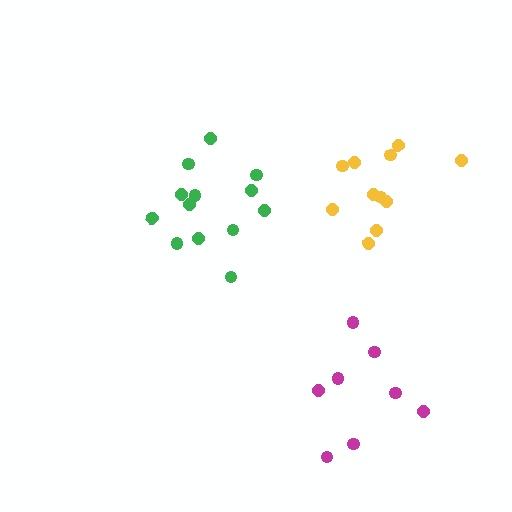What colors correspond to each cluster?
The clusters are colored: green, magenta, yellow.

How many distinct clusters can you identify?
There are 3 distinct clusters.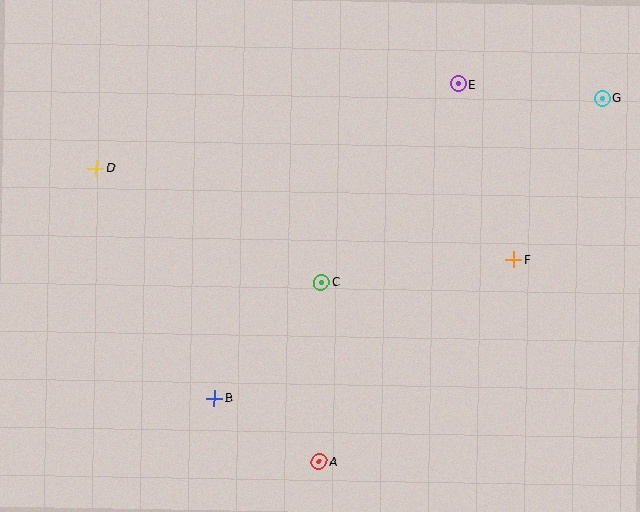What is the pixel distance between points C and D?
The distance between C and D is 252 pixels.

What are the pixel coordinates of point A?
Point A is at (319, 462).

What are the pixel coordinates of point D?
Point D is at (96, 168).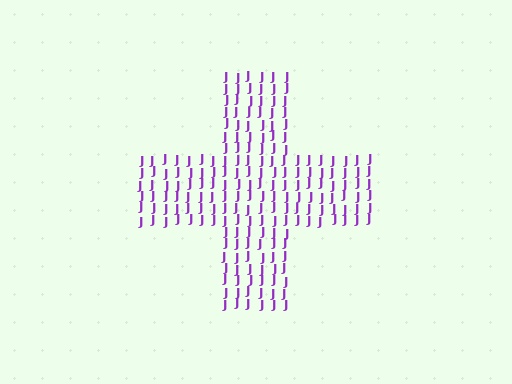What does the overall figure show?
The overall figure shows a cross.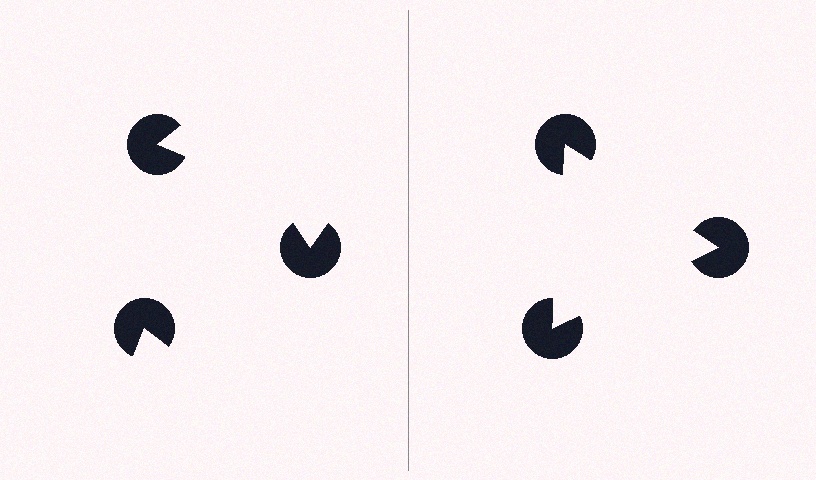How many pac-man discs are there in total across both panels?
6 — 3 on each side.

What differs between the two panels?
The pac-man discs are positioned identically on both sides; only the wedge orientations differ. On the right they align to a triangle; on the left they are misaligned.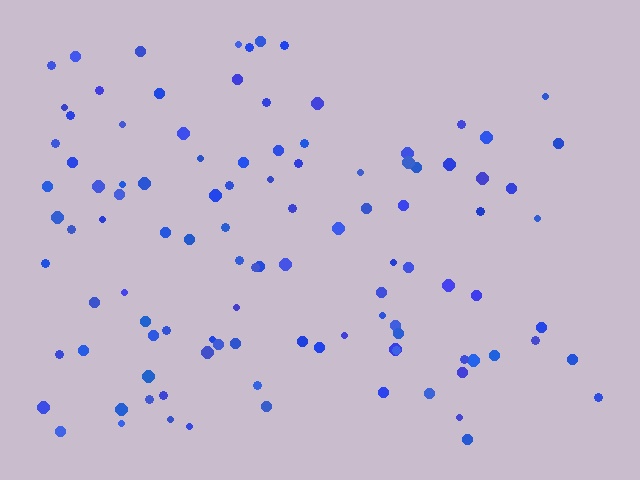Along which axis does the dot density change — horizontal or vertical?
Horizontal.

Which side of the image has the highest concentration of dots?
The left.